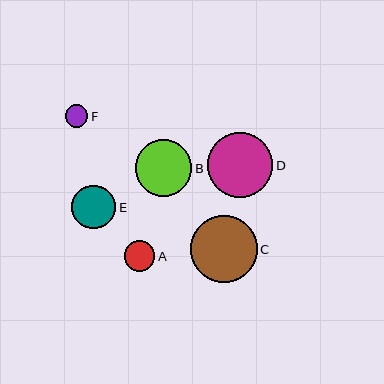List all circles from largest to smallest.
From largest to smallest: C, D, B, E, A, F.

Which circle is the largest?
Circle C is the largest with a size of approximately 67 pixels.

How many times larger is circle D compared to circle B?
Circle D is approximately 1.1 times the size of circle B.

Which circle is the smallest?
Circle F is the smallest with a size of approximately 22 pixels.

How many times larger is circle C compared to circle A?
Circle C is approximately 2.2 times the size of circle A.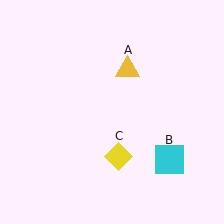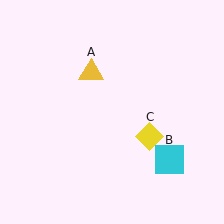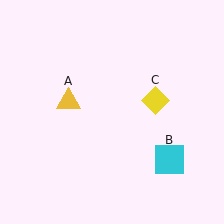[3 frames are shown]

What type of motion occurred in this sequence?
The yellow triangle (object A), yellow diamond (object C) rotated counterclockwise around the center of the scene.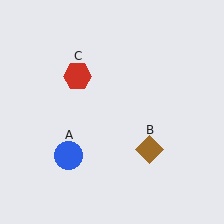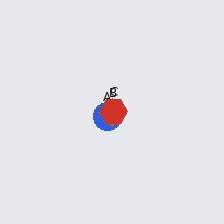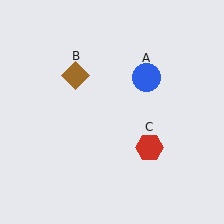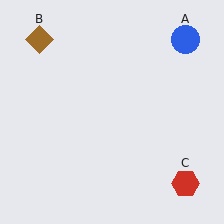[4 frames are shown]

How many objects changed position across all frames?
3 objects changed position: blue circle (object A), brown diamond (object B), red hexagon (object C).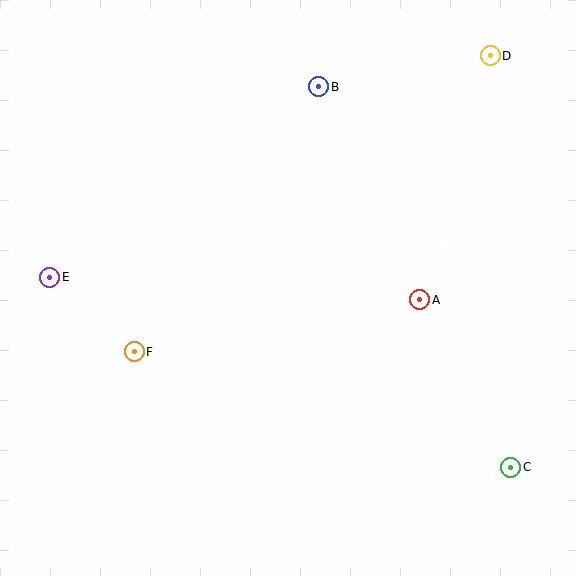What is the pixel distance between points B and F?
The distance between B and F is 323 pixels.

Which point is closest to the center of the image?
Point A at (420, 300) is closest to the center.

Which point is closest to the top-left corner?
Point E is closest to the top-left corner.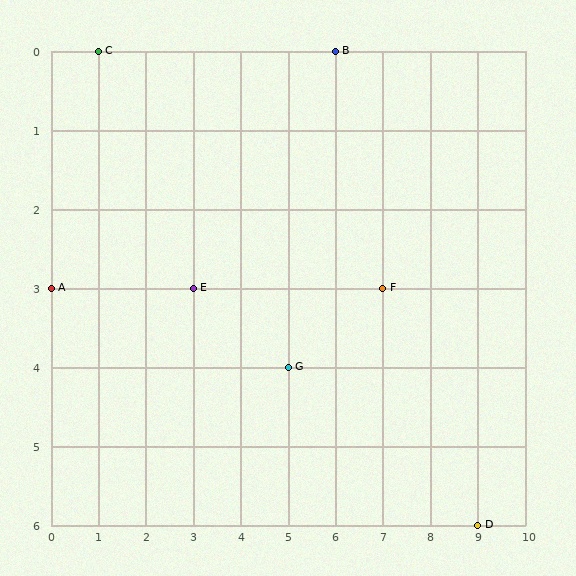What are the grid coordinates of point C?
Point C is at grid coordinates (1, 0).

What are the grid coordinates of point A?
Point A is at grid coordinates (0, 3).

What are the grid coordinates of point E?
Point E is at grid coordinates (3, 3).